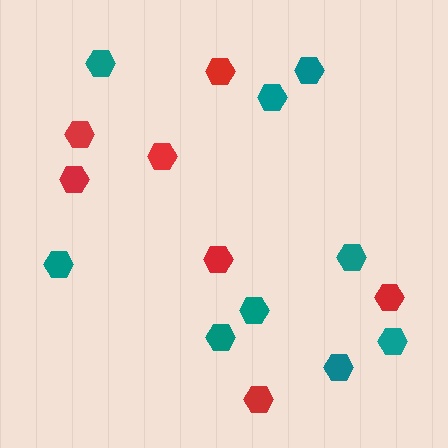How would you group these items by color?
There are 2 groups: one group of red hexagons (7) and one group of teal hexagons (9).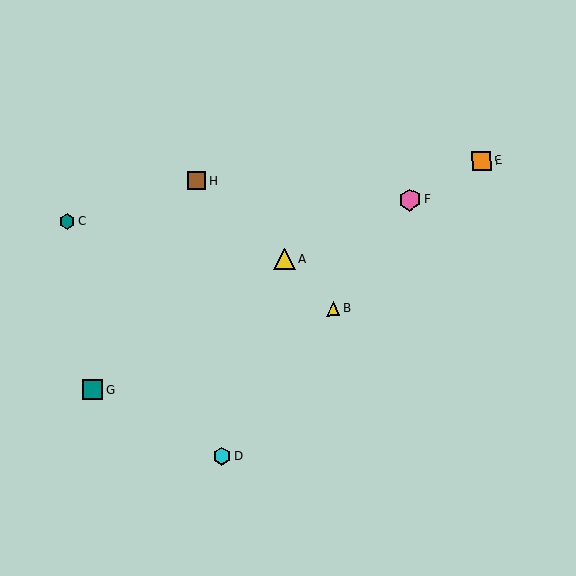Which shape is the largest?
The pink hexagon (labeled F) is the largest.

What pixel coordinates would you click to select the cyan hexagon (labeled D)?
Click at (222, 456) to select the cyan hexagon D.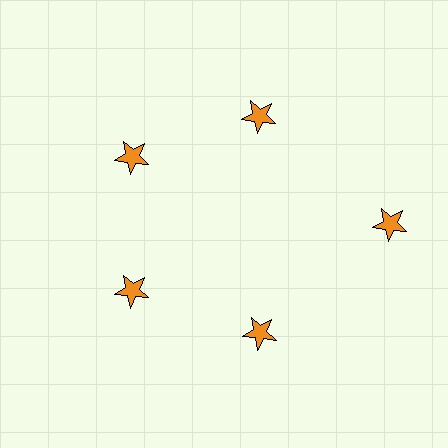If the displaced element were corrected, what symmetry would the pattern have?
It would have 5-fold rotational symmetry — the pattern would map onto itself every 72 degrees.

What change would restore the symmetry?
The symmetry would be restored by moving it inward, back onto the ring so that all 5 stars sit at equal angles and equal distance from the center.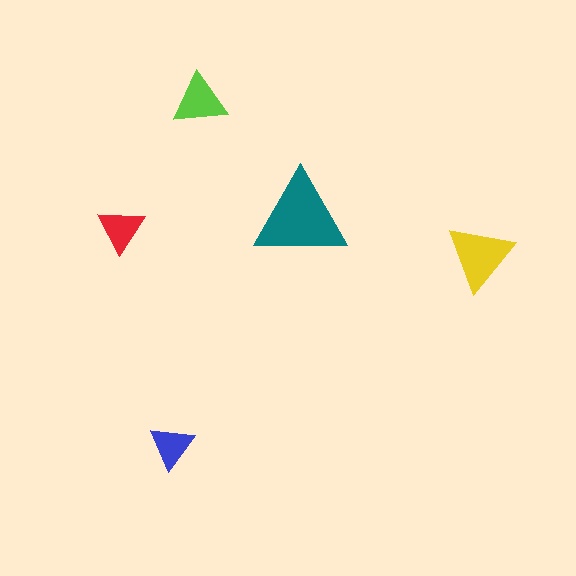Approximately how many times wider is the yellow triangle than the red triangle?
About 1.5 times wider.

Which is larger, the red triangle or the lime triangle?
The lime one.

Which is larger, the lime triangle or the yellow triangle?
The yellow one.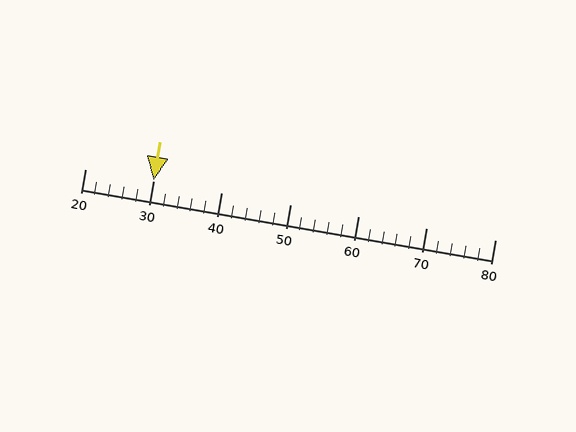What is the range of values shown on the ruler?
The ruler shows values from 20 to 80.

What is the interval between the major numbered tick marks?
The major tick marks are spaced 10 units apart.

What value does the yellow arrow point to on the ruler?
The yellow arrow points to approximately 30.